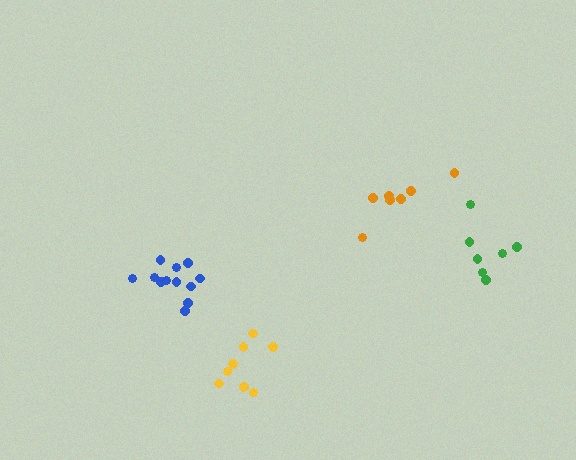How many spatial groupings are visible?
There are 4 spatial groupings.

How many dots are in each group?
Group 1: 12 dots, Group 2: 7 dots, Group 3: 7 dots, Group 4: 8 dots (34 total).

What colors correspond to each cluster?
The clusters are colored: blue, green, orange, yellow.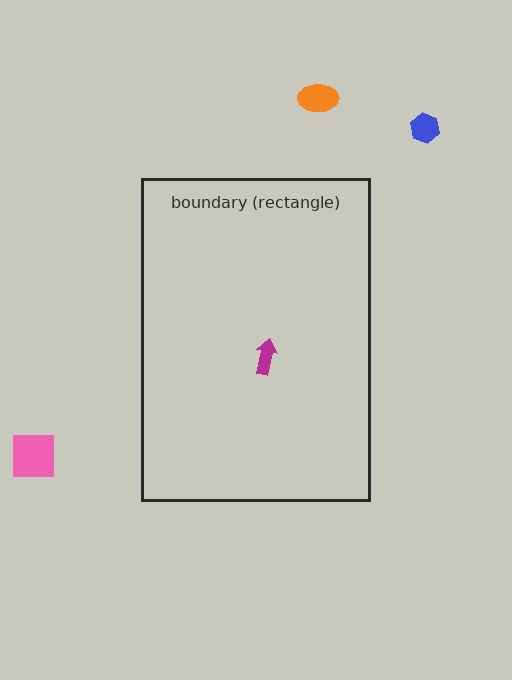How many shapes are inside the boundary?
1 inside, 3 outside.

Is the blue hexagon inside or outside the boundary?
Outside.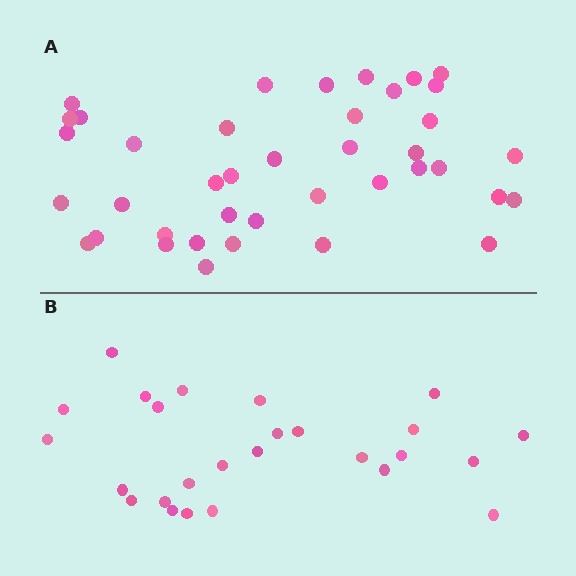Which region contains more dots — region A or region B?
Region A (the top region) has more dots.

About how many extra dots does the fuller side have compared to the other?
Region A has approximately 15 more dots than region B.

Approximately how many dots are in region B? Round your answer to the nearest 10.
About 30 dots. (The exact count is 26, which rounds to 30.)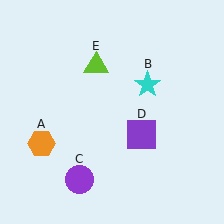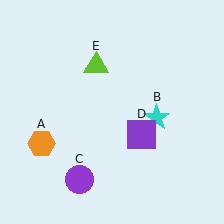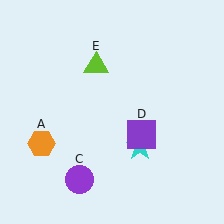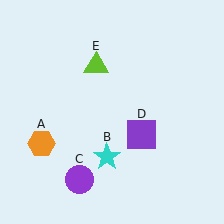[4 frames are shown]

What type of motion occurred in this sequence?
The cyan star (object B) rotated clockwise around the center of the scene.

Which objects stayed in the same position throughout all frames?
Orange hexagon (object A) and purple circle (object C) and purple square (object D) and lime triangle (object E) remained stationary.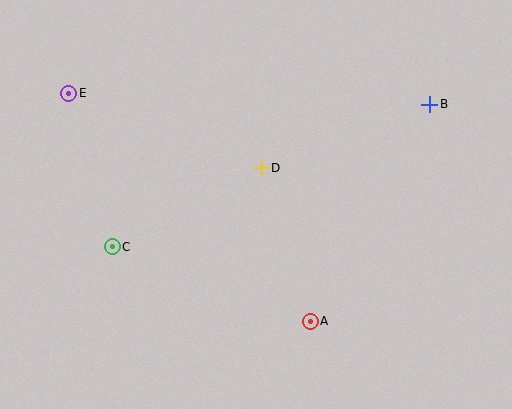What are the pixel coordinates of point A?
Point A is at (310, 321).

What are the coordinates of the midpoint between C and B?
The midpoint between C and B is at (271, 176).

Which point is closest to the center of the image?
Point D at (261, 168) is closest to the center.